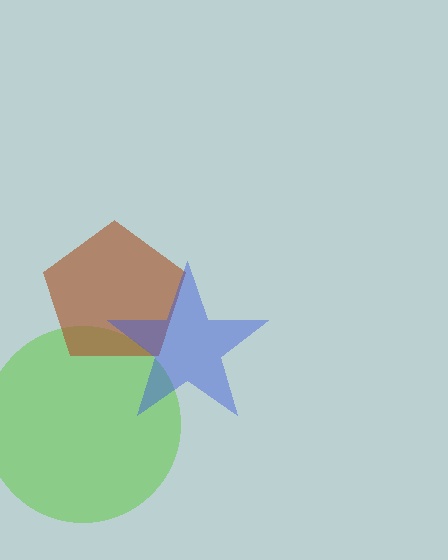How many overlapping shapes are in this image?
There are 3 overlapping shapes in the image.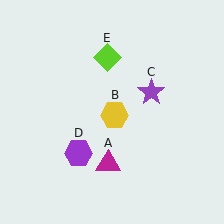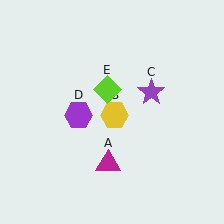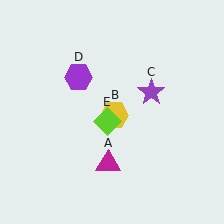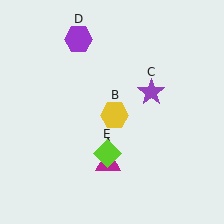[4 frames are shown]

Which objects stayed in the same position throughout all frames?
Magenta triangle (object A) and yellow hexagon (object B) and purple star (object C) remained stationary.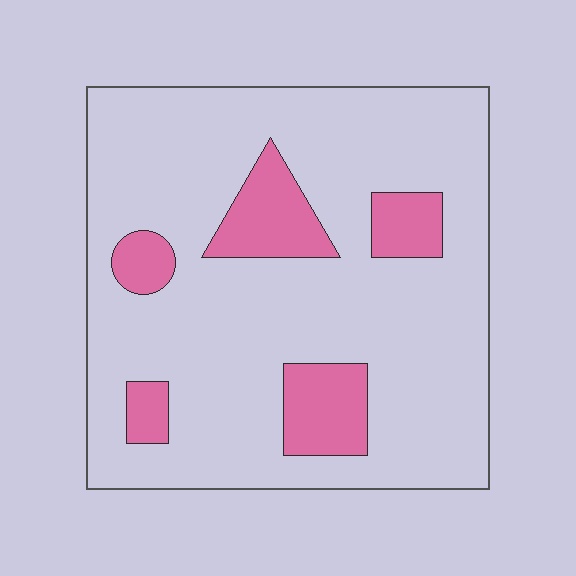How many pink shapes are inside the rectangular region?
5.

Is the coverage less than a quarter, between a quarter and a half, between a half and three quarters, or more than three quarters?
Less than a quarter.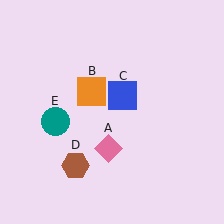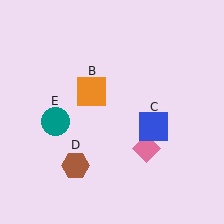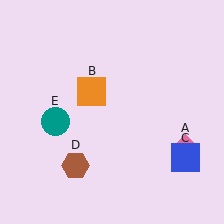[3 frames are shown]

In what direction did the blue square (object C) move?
The blue square (object C) moved down and to the right.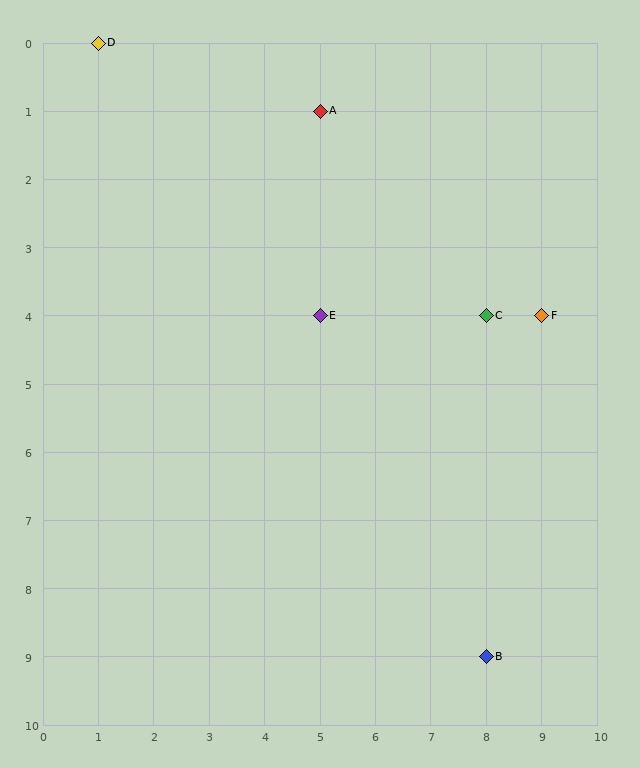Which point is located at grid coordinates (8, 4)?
Point C is at (8, 4).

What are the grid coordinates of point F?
Point F is at grid coordinates (9, 4).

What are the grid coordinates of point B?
Point B is at grid coordinates (8, 9).